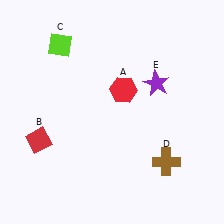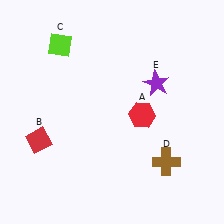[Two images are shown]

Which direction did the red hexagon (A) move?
The red hexagon (A) moved down.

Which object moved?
The red hexagon (A) moved down.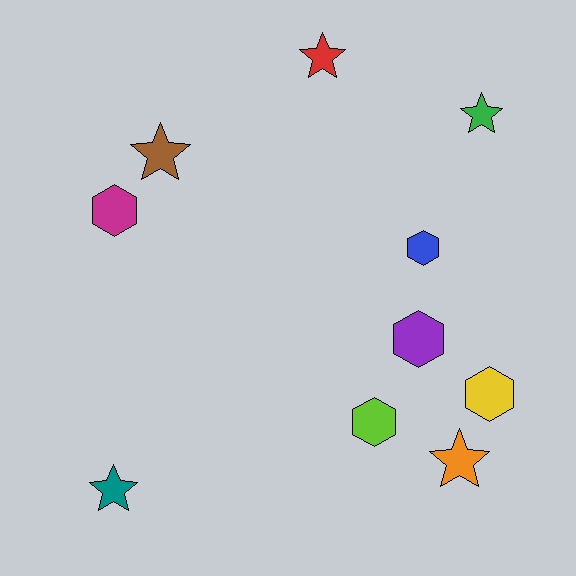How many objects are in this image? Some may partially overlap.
There are 10 objects.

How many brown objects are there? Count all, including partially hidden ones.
There is 1 brown object.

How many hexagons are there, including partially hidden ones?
There are 5 hexagons.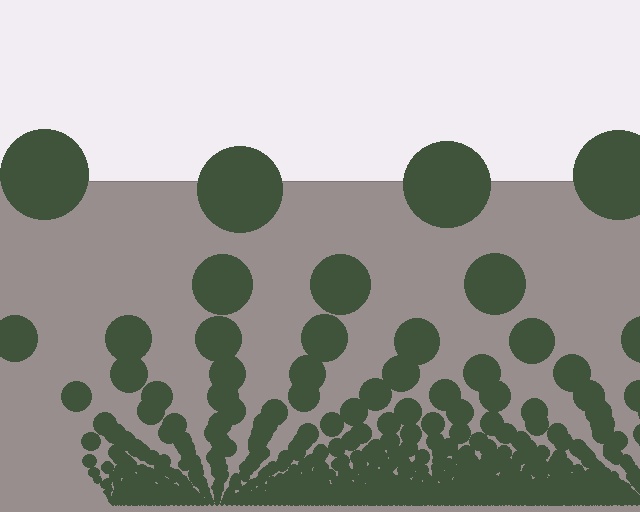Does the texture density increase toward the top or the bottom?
Density increases toward the bottom.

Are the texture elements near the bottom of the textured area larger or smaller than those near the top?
Smaller. The gradient is inverted — elements near the bottom are smaller and denser.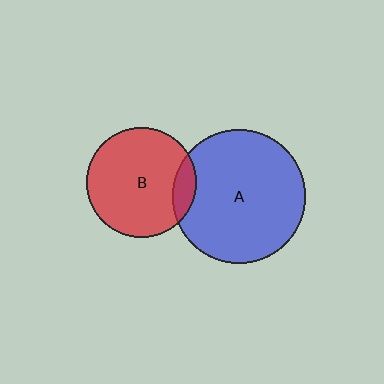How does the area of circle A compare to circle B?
Approximately 1.5 times.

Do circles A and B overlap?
Yes.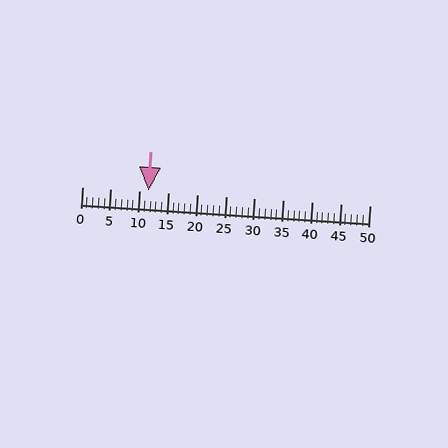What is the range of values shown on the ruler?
The ruler shows values from 0 to 50.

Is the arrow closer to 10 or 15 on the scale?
The arrow is closer to 10.